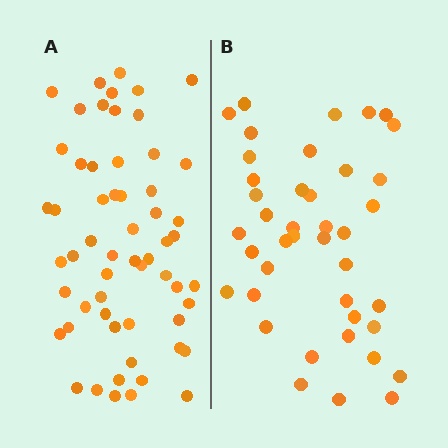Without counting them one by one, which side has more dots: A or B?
Region A (the left region) has more dots.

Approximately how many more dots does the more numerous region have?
Region A has approximately 15 more dots than region B.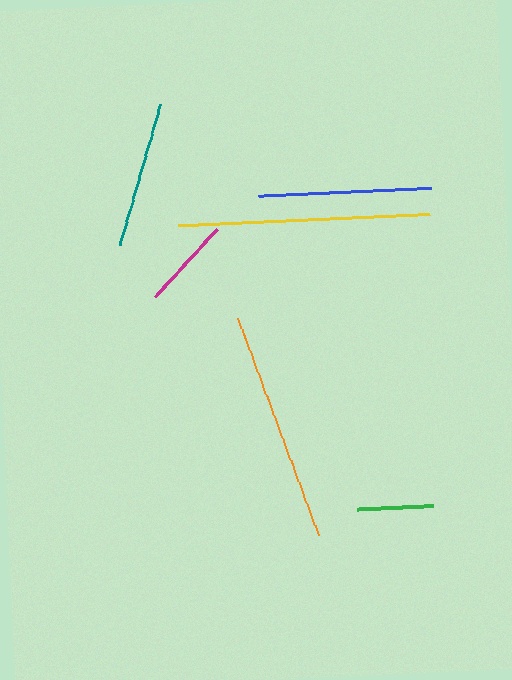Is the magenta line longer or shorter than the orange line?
The orange line is longer than the magenta line.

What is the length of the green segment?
The green segment is approximately 76 pixels long.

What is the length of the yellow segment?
The yellow segment is approximately 252 pixels long.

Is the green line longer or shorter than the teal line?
The teal line is longer than the green line.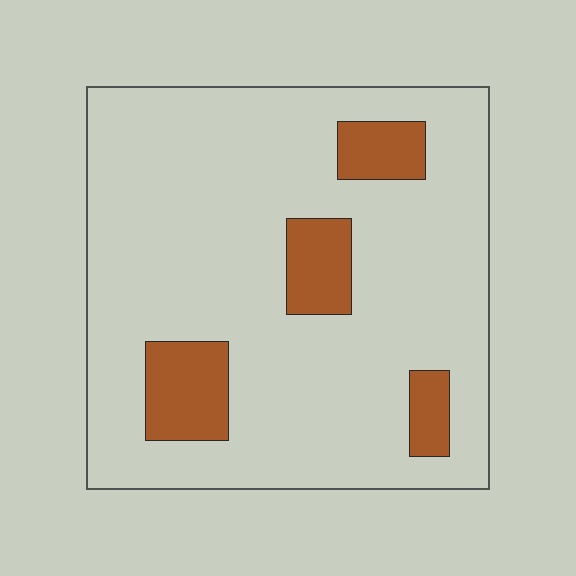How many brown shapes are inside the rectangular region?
4.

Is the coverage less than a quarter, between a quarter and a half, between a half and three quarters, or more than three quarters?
Less than a quarter.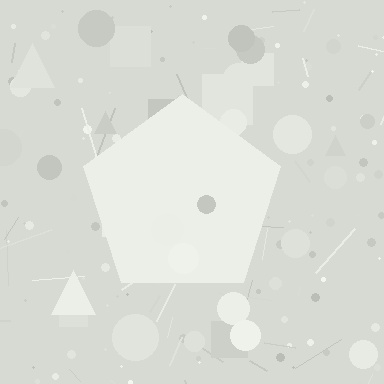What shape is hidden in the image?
A pentagon is hidden in the image.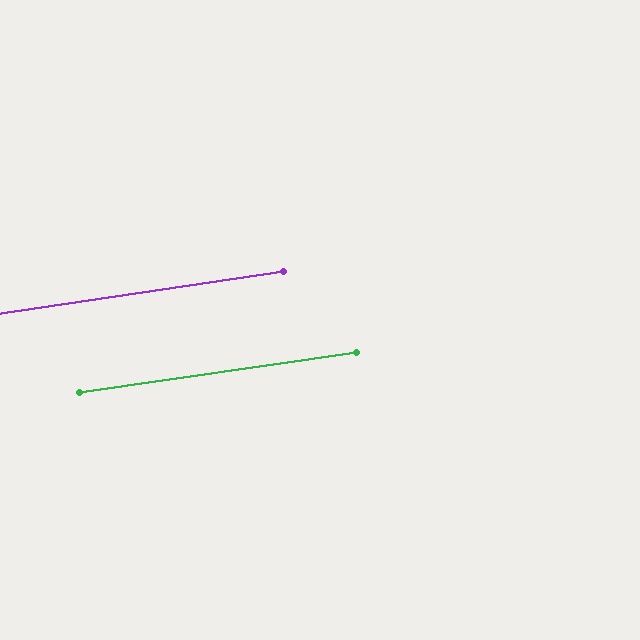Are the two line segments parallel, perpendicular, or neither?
Parallel — their directions differ by only 0.2°.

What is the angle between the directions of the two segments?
Approximately 0 degrees.